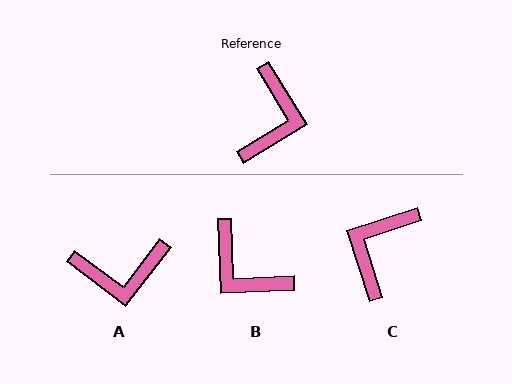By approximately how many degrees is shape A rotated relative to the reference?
Approximately 69 degrees clockwise.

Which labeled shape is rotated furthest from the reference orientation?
C, about 166 degrees away.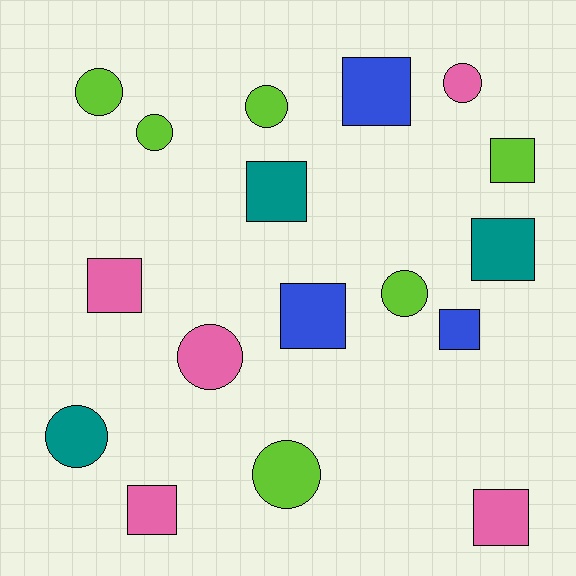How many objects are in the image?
There are 17 objects.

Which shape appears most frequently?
Square, with 9 objects.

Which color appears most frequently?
Lime, with 6 objects.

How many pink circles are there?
There are 2 pink circles.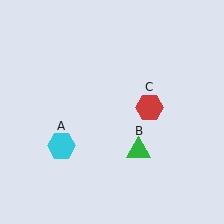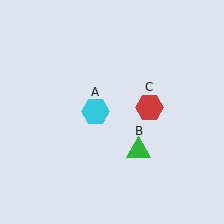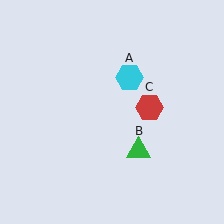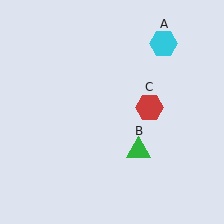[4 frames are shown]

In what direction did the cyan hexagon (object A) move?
The cyan hexagon (object A) moved up and to the right.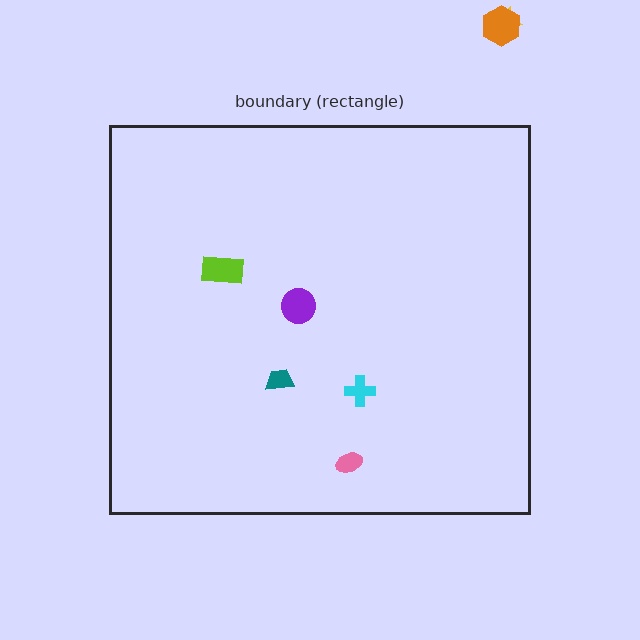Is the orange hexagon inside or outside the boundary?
Outside.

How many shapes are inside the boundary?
5 inside, 2 outside.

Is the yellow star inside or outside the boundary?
Outside.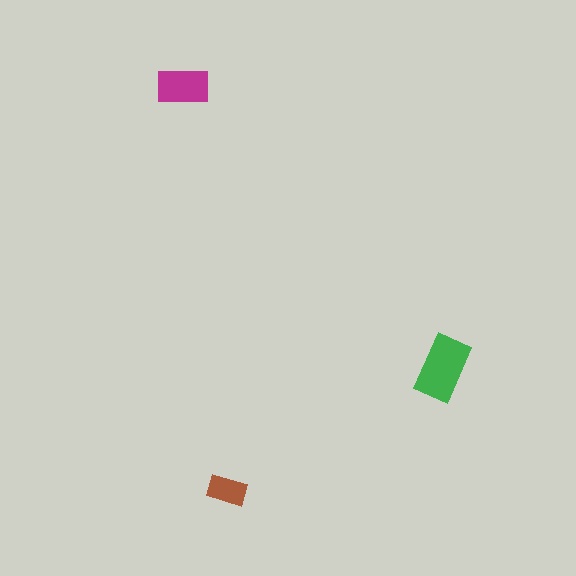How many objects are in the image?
There are 3 objects in the image.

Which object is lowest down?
The brown rectangle is bottommost.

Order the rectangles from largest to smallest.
the green one, the magenta one, the brown one.